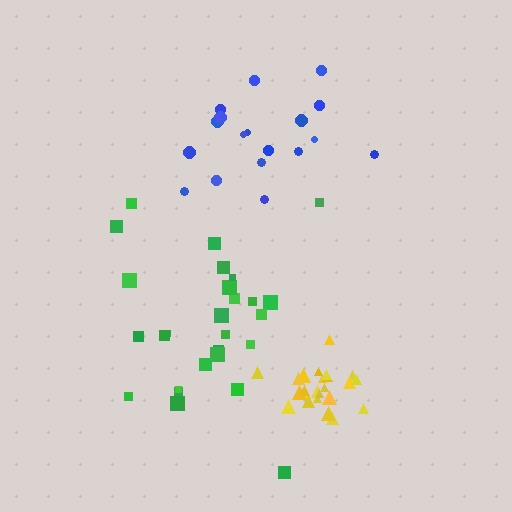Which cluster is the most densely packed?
Yellow.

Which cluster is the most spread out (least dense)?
Green.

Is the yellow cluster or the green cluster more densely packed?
Yellow.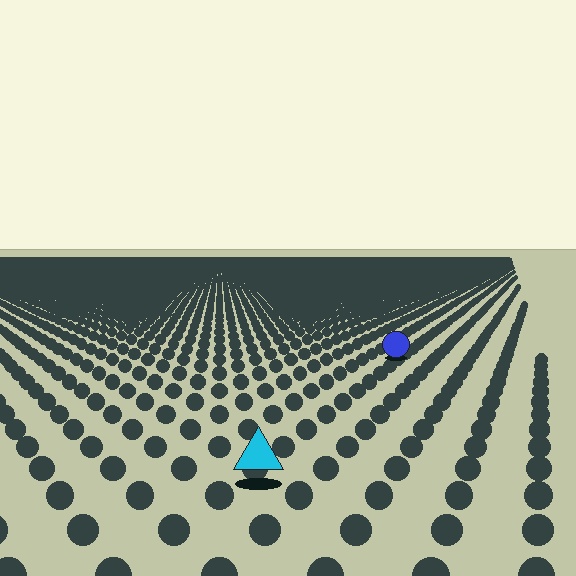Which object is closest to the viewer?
The cyan triangle is closest. The texture marks near it are larger and more spread out.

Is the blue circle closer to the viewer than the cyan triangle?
No. The cyan triangle is closer — you can tell from the texture gradient: the ground texture is coarser near it.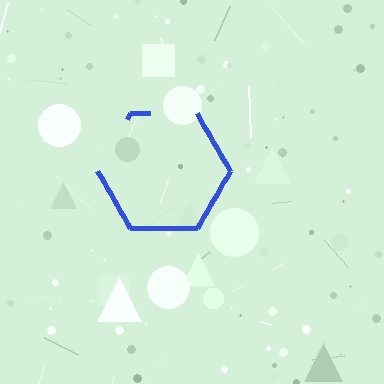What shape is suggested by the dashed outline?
The dashed outline suggests a hexagon.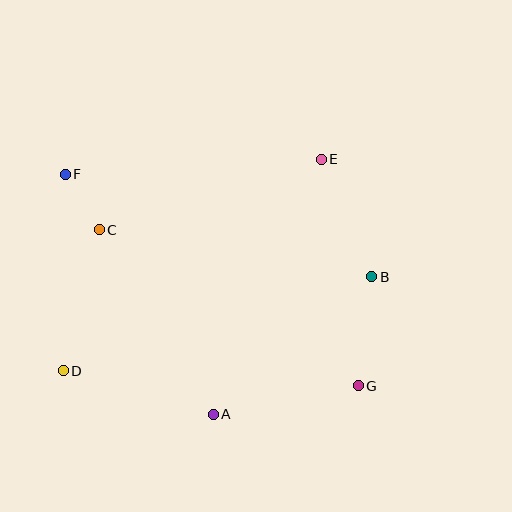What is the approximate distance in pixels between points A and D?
The distance between A and D is approximately 156 pixels.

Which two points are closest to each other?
Points C and F are closest to each other.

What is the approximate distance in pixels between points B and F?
The distance between B and F is approximately 324 pixels.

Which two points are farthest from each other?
Points F and G are farthest from each other.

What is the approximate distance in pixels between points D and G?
The distance between D and G is approximately 296 pixels.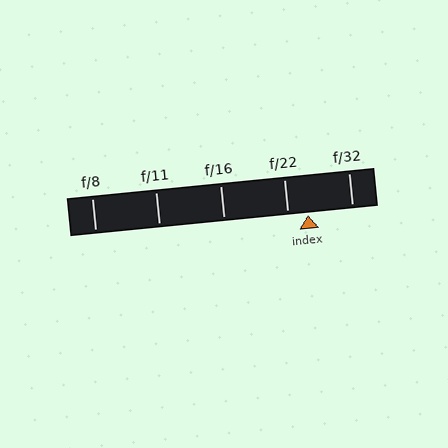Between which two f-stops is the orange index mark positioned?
The index mark is between f/22 and f/32.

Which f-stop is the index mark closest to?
The index mark is closest to f/22.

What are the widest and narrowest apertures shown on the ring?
The widest aperture shown is f/8 and the narrowest is f/32.